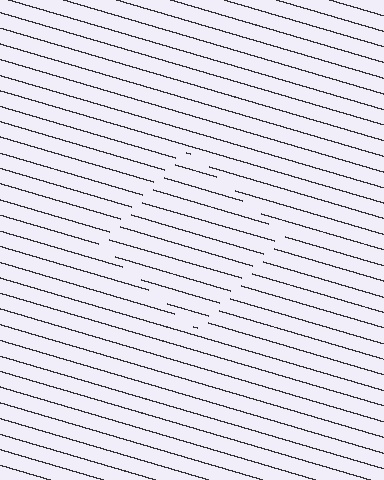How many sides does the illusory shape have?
4 sides — the line-ends trace a square.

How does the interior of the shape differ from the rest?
The interior of the shape contains the same grating, shifted by half a period — the contour is defined by the phase discontinuity where line-ends from the inner and outer gratings abut.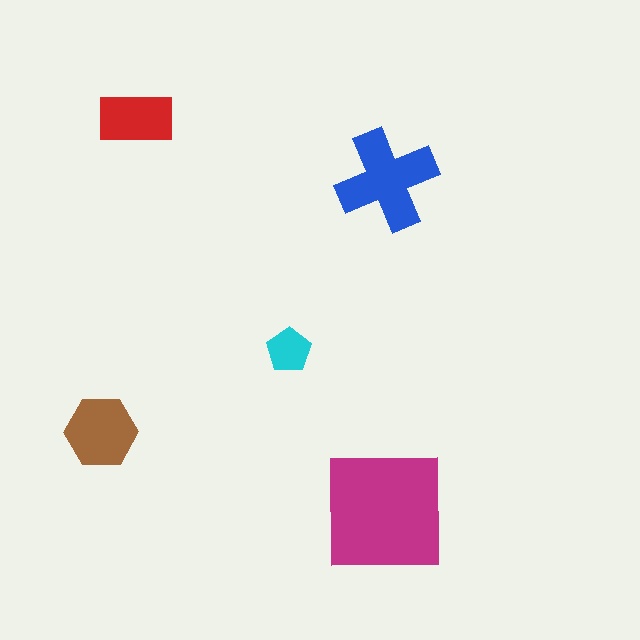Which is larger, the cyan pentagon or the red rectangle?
The red rectangle.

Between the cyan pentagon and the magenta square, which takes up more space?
The magenta square.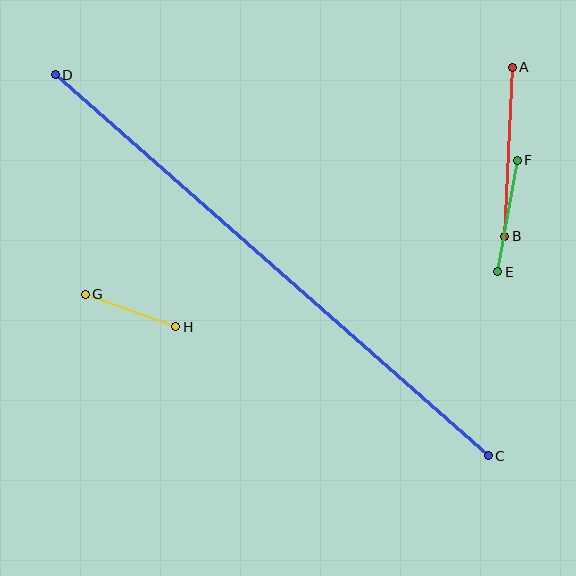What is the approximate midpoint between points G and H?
The midpoint is at approximately (131, 310) pixels.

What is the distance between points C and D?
The distance is approximately 577 pixels.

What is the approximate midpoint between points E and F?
The midpoint is at approximately (507, 216) pixels.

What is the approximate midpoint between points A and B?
The midpoint is at approximately (508, 152) pixels.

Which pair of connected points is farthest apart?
Points C and D are farthest apart.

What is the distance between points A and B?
The distance is approximately 169 pixels.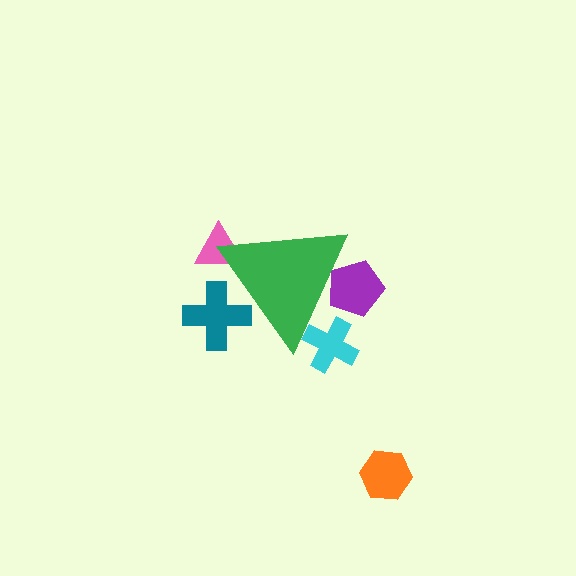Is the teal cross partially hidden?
Yes, the teal cross is partially hidden behind the green triangle.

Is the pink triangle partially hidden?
Yes, the pink triangle is partially hidden behind the green triangle.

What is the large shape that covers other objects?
A green triangle.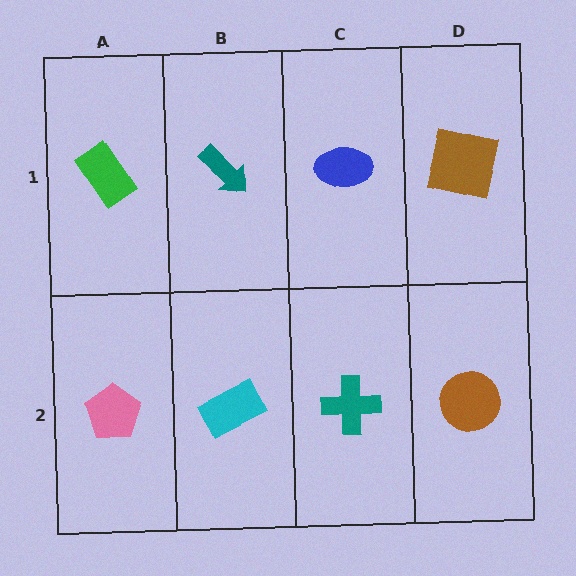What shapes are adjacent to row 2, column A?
A green rectangle (row 1, column A), a cyan rectangle (row 2, column B).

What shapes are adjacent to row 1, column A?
A pink pentagon (row 2, column A), a teal arrow (row 1, column B).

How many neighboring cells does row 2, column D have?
2.